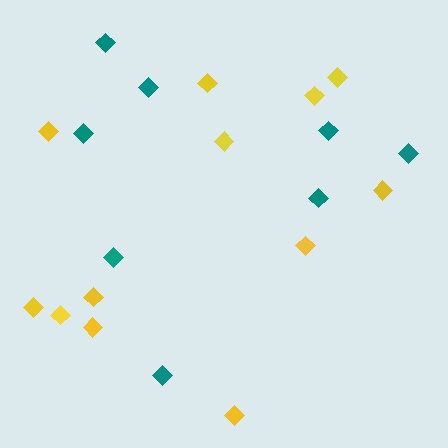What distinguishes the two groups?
There are 2 groups: one group of yellow diamonds (12) and one group of teal diamonds (8).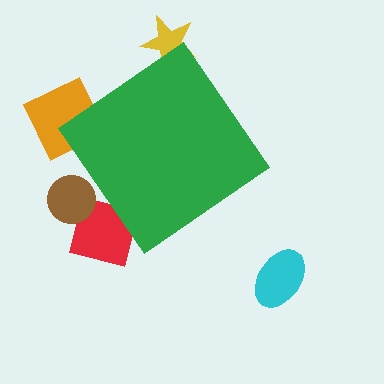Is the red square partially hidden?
Yes, the red square is partially hidden behind the green diamond.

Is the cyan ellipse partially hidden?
No, the cyan ellipse is fully visible.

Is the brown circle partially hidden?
Yes, the brown circle is partially hidden behind the green diamond.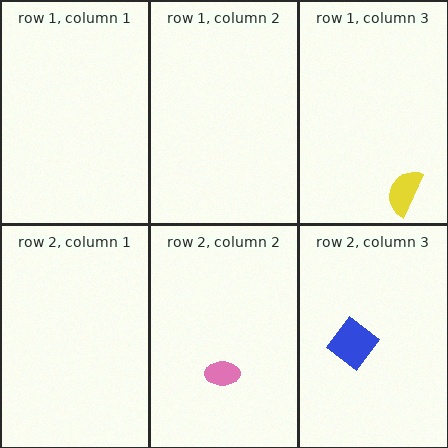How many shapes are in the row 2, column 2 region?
1.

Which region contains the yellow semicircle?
The row 1, column 3 region.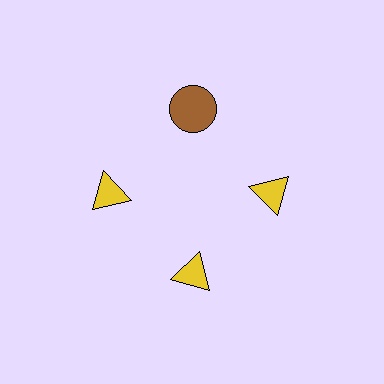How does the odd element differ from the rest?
It differs in both color (brown instead of yellow) and shape (circle instead of triangle).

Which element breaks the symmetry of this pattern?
The brown circle at roughly the 12 o'clock position breaks the symmetry. All other shapes are yellow triangles.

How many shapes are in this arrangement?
There are 4 shapes arranged in a ring pattern.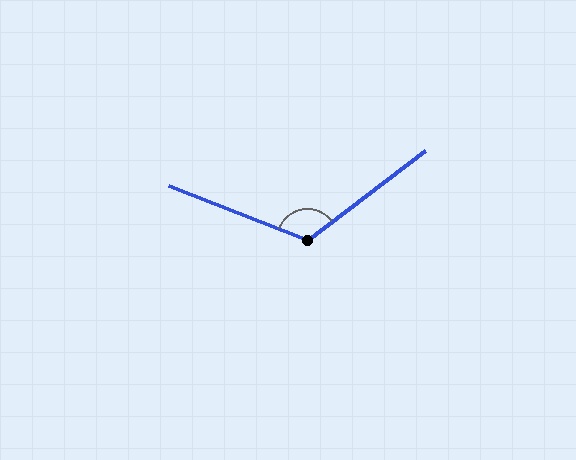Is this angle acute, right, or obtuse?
It is obtuse.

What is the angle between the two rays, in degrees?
Approximately 121 degrees.